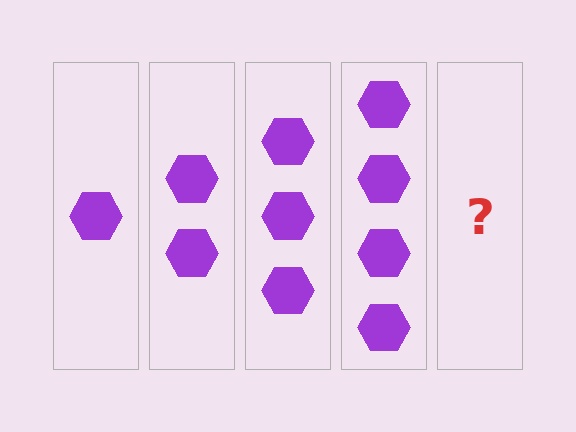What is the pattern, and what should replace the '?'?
The pattern is that each step adds one more hexagon. The '?' should be 5 hexagons.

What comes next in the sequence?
The next element should be 5 hexagons.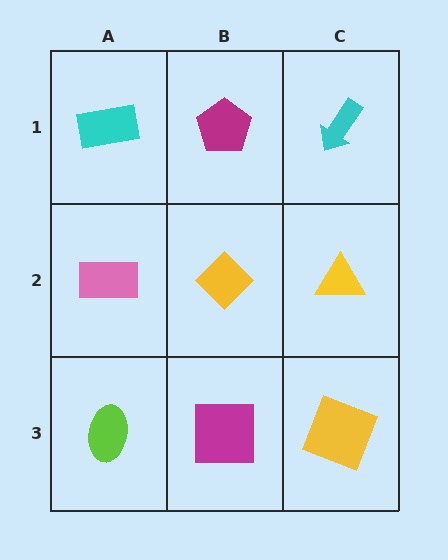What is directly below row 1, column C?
A yellow triangle.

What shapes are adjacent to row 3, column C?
A yellow triangle (row 2, column C), a magenta square (row 3, column B).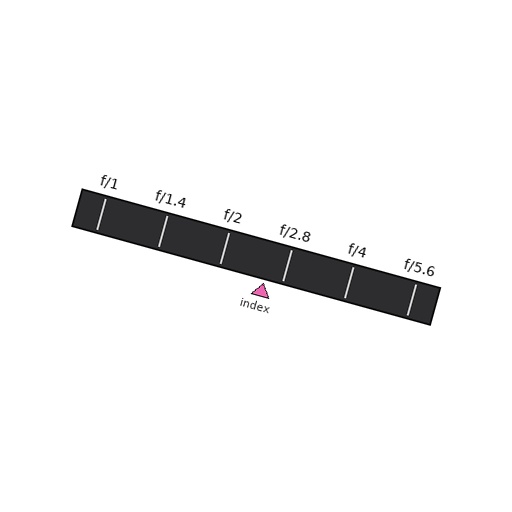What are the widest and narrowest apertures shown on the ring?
The widest aperture shown is f/1 and the narrowest is f/5.6.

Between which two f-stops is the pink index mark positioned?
The index mark is between f/2 and f/2.8.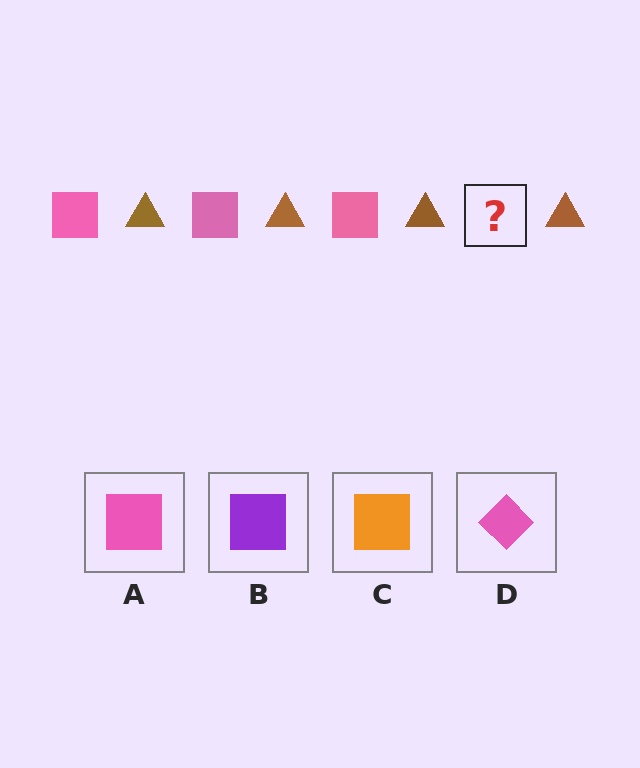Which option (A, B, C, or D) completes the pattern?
A.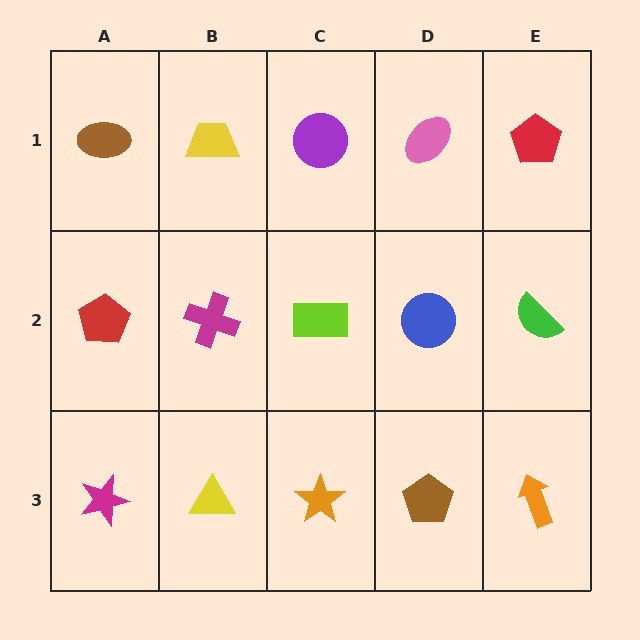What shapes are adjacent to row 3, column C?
A lime rectangle (row 2, column C), a yellow triangle (row 3, column B), a brown pentagon (row 3, column D).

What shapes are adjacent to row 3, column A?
A red pentagon (row 2, column A), a yellow triangle (row 3, column B).